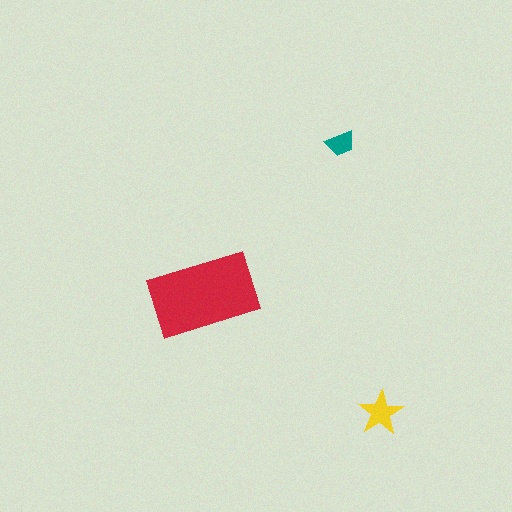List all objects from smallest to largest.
The teal trapezoid, the yellow star, the red rectangle.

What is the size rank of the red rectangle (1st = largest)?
1st.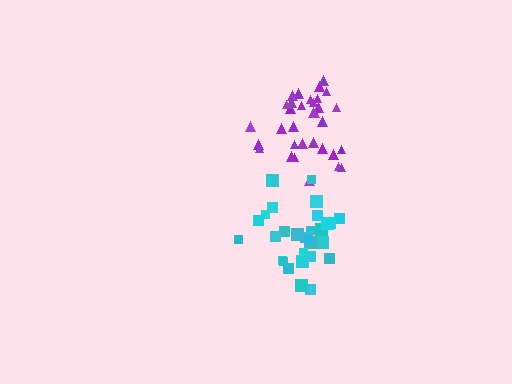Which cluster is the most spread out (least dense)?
Purple.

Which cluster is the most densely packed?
Cyan.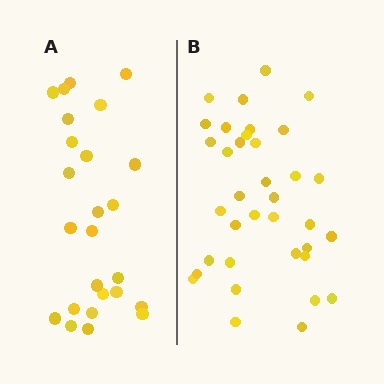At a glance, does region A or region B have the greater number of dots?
Region B (the right region) has more dots.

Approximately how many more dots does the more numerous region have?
Region B has roughly 12 or so more dots than region A.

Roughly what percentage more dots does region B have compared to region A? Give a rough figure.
About 45% more.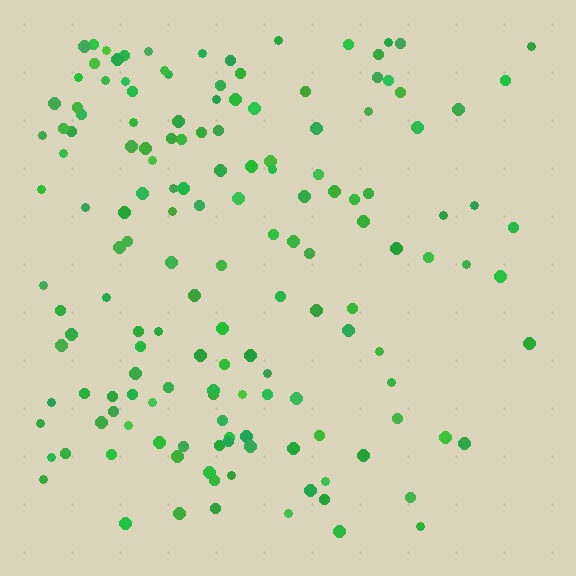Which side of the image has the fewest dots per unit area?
The right.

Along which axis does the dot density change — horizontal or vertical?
Horizontal.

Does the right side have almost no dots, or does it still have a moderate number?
Still a moderate number, just noticeably fewer than the left.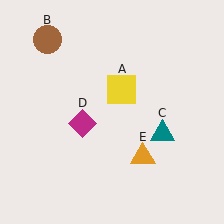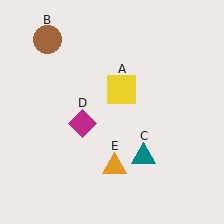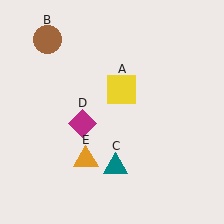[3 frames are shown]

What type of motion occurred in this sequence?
The teal triangle (object C), orange triangle (object E) rotated clockwise around the center of the scene.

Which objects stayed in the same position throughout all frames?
Yellow square (object A) and brown circle (object B) and magenta diamond (object D) remained stationary.